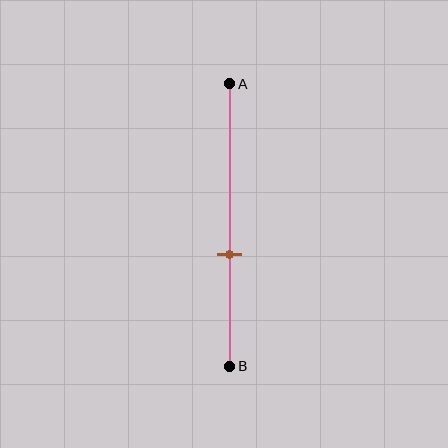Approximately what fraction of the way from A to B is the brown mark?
The brown mark is approximately 60% of the way from A to B.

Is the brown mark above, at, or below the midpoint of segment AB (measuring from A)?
The brown mark is below the midpoint of segment AB.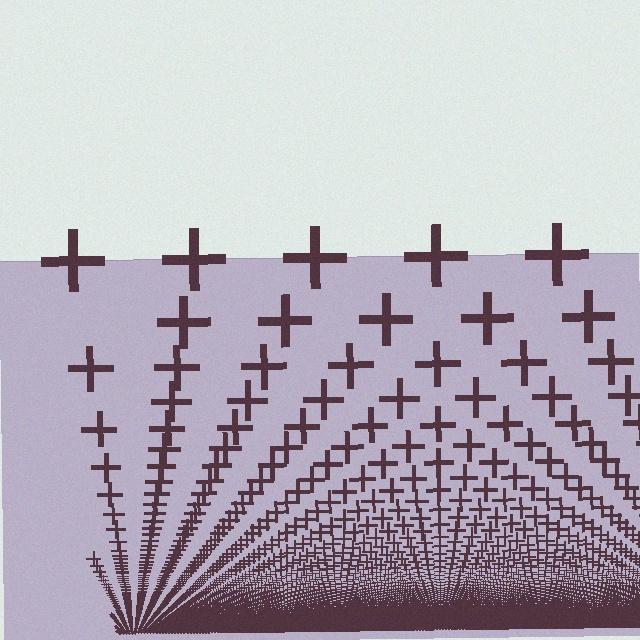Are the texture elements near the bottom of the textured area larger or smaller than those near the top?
Smaller. The gradient is inverted — elements near the bottom are smaller and denser.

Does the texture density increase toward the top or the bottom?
Density increases toward the bottom.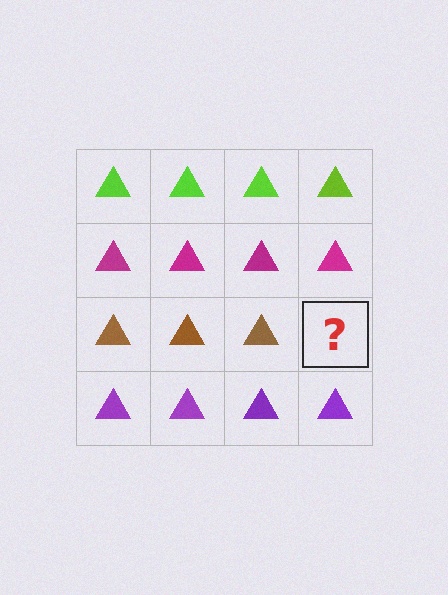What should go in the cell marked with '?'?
The missing cell should contain a brown triangle.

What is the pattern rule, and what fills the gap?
The rule is that each row has a consistent color. The gap should be filled with a brown triangle.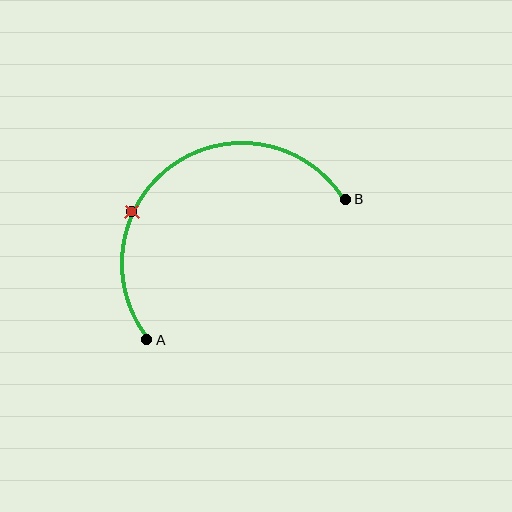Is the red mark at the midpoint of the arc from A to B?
No. The red mark lies on the arc but is closer to endpoint A. The arc midpoint would be at the point on the curve equidistant along the arc from both A and B.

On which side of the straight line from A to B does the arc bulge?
The arc bulges above and to the left of the straight line connecting A and B.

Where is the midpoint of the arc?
The arc midpoint is the point on the curve farthest from the straight line joining A and B. It sits above and to the left of that line.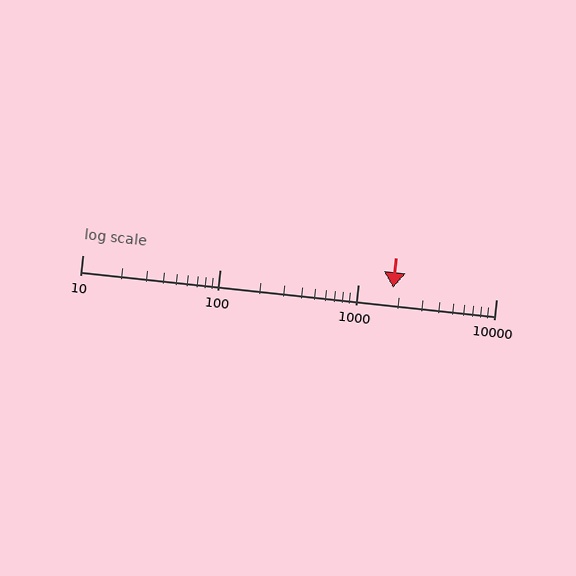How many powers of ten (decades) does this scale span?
The scale spans 3 decades, from 10 to 10000.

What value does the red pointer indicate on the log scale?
The pointer indicates approximately 1800.